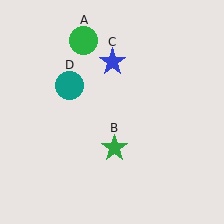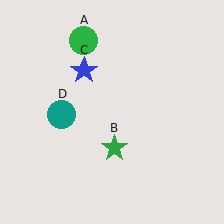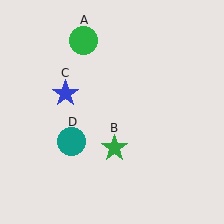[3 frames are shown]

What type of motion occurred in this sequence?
The blue star (object C), teal circle (object D) rotated counterclockwise around the center of the scene.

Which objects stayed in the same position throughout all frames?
Green circle (object A) and green star (object B) remained stationary.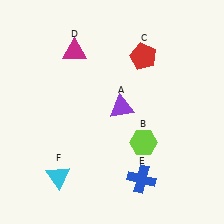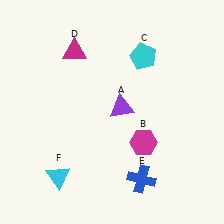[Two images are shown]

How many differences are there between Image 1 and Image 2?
There are 2 differences between the two images.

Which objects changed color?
B changed from lime to magenta. C changed from red to cyan.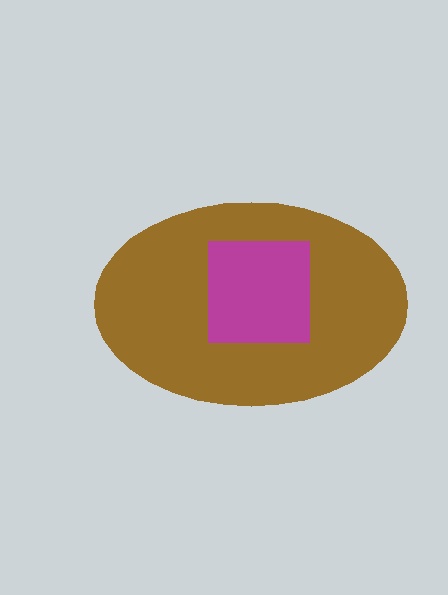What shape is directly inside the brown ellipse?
The magenta square.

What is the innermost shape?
The magenta square.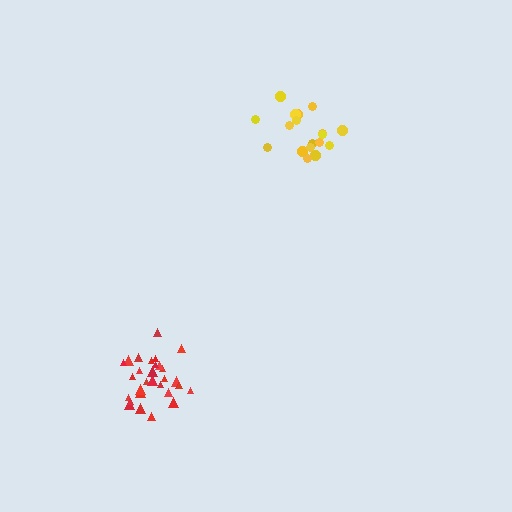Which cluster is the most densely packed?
Red.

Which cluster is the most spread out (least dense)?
Yellow.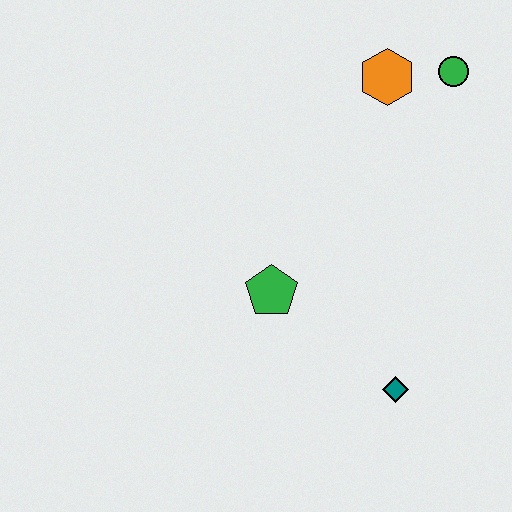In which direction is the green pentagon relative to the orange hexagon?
The green pentagon is below the orange hexagon.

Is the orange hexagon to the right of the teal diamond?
No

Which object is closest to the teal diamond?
The green pentagon is closest to the teal diamond.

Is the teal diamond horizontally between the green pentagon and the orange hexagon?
No